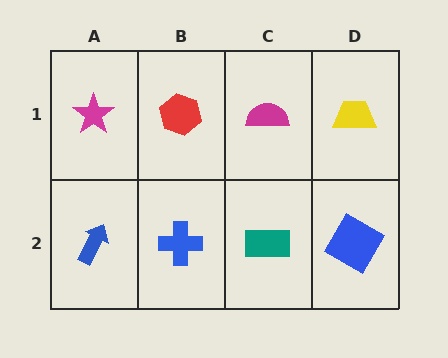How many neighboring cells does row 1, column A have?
2.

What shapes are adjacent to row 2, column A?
A magenta star (row 1, column A), a blue cross (row 2, column B).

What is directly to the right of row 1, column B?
A magenta semicircle.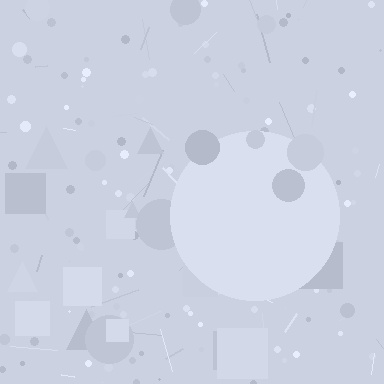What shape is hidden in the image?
A circle is hidden in the image.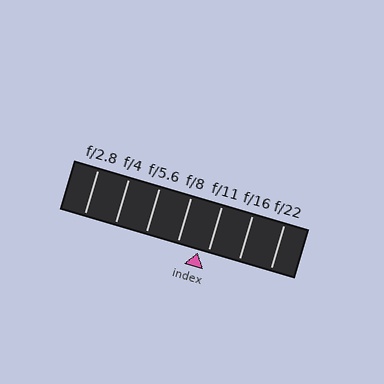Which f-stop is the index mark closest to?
The index mark is closest to f/11.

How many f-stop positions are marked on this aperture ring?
There are 7 f-stop positions marked.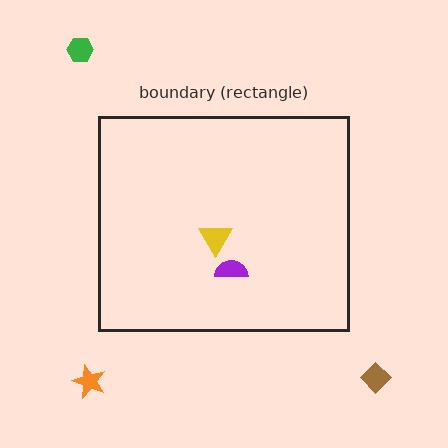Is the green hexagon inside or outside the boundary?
Outside.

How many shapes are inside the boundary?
2 inside, 3 outside.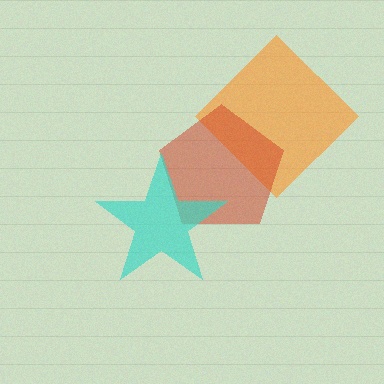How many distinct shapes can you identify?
There are 3 distinct shapes: an orange diamond, a red pentagon, a cyan star.